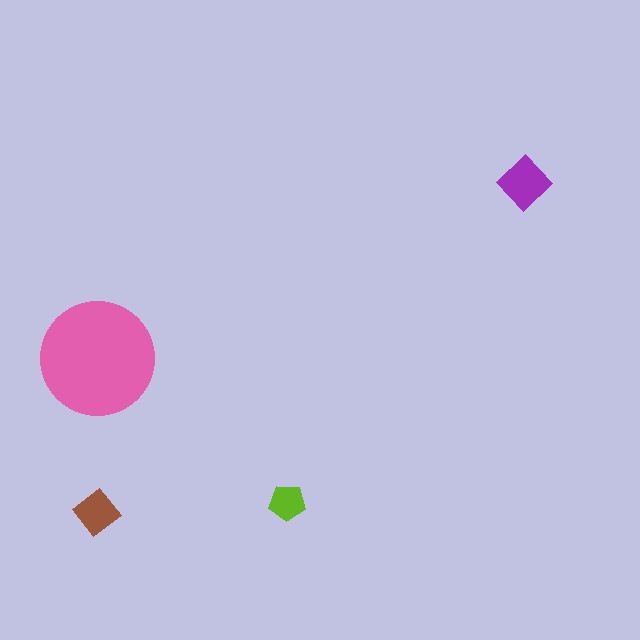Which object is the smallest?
The lime pentagon.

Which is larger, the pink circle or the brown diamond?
The pink circle.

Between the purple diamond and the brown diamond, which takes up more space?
The purple diamond.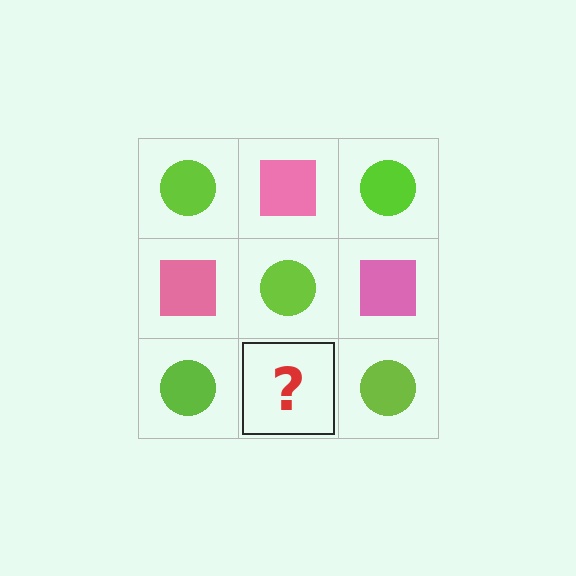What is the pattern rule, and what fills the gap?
The rule is that it alternates lime circle and pink square in a checkerboard pattern. The gap should be filled with a pink square.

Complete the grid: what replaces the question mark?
The question mark should be replaced with a pink square.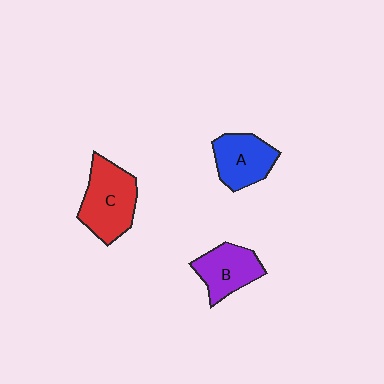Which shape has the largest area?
Shape C (red).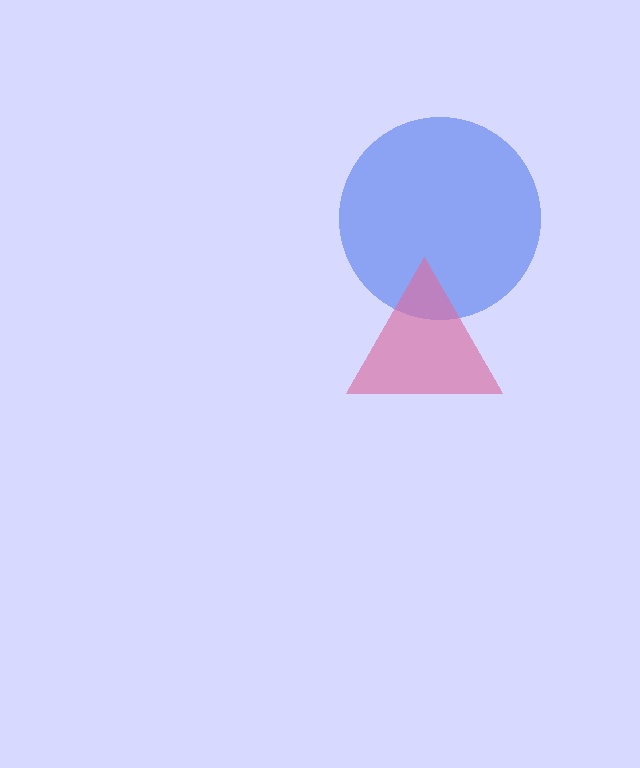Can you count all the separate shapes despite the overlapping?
Yes, there are 2 separate shapes.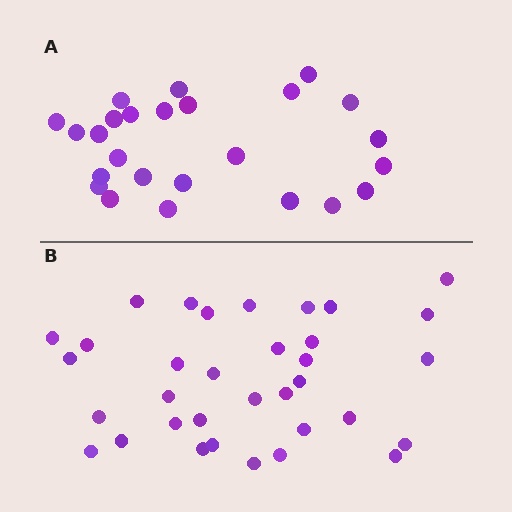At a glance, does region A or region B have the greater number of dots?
Region B (the bottom region) has more dots.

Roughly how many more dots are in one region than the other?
Region B has roughly 8 or so more dots than region A.